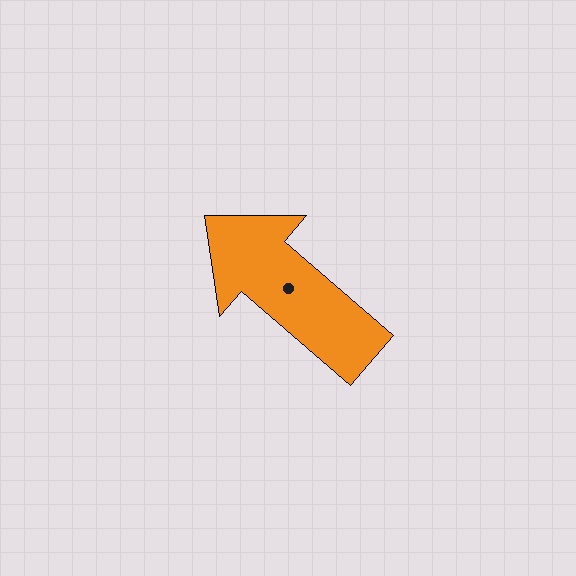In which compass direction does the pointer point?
Northwest.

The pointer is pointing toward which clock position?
Roughly 10 o'clock.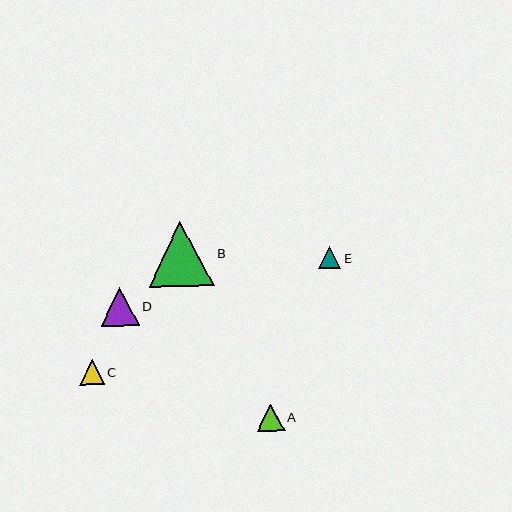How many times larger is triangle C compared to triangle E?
Triangle C is approximately 1.1 times the size of triangle E.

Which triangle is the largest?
Triangle B is the largest with a size of approximately 65 pixels.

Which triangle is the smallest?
Triangle E is the smallest with a size of approximately 22 pixels.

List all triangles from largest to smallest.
From largest to smallest: B, D, A, C, E.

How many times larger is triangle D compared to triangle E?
Triangle D is approximately 1.7 times the size of triangle E.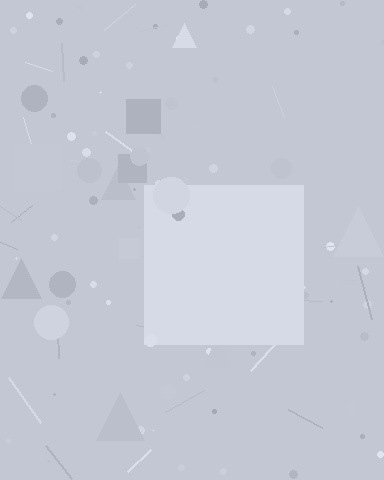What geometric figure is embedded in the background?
A square is embedded in the background.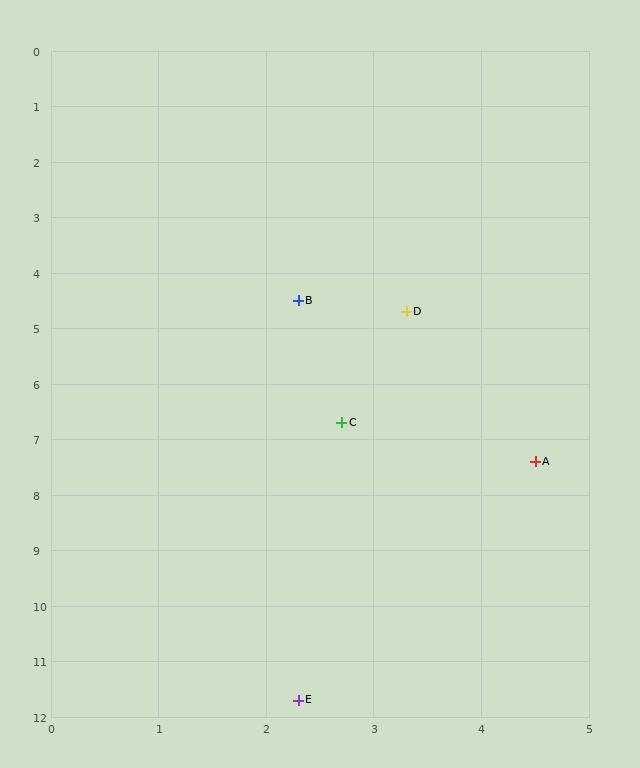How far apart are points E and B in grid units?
Points E and B are about 7.2 grid units apart.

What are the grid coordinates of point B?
Point B is at approximately (2.3, 4.5).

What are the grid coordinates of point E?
Point E is at approximately (2.3, 11.7).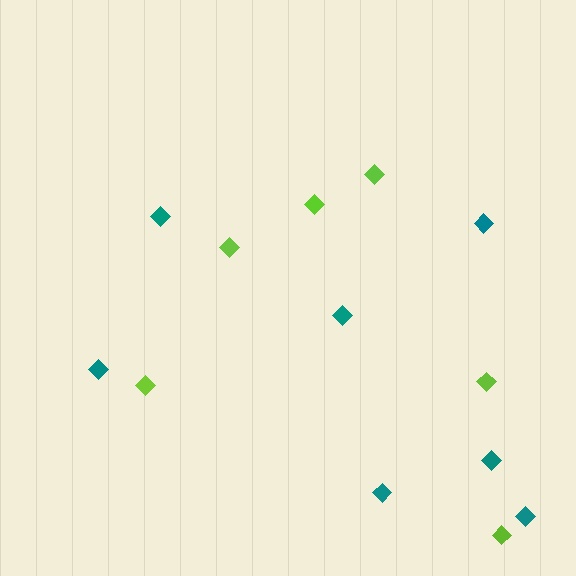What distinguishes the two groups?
There are 2 groups: one group of teal diamonds (7) and one group of lime diamonds (6).